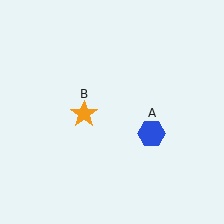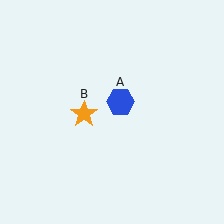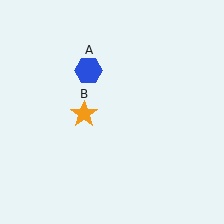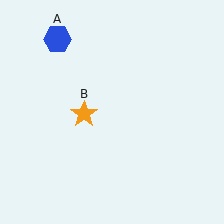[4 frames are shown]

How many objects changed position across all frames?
1 object changed position: blue hexagon (object A).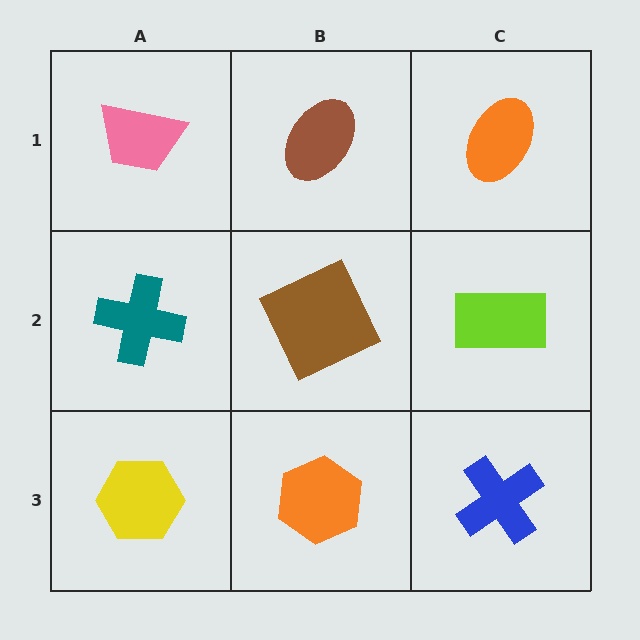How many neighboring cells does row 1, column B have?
3.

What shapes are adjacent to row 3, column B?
A brown square (row 2, column B), a yellow hexagon (row 3, column A), a blue cross (row 3, column C).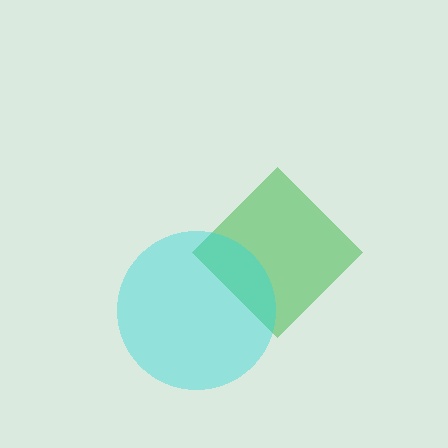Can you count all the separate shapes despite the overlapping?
Yes, there are 2 separate shapes.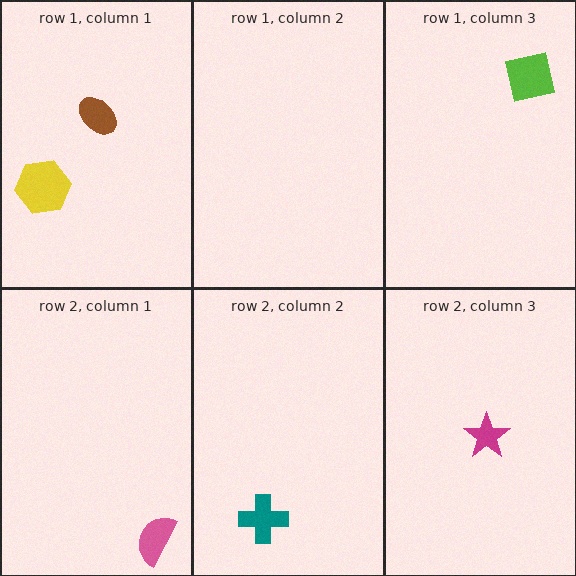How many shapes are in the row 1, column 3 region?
1.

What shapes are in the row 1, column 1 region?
The yellow hexagon, the brown ellipse.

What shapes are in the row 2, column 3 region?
The magenta star.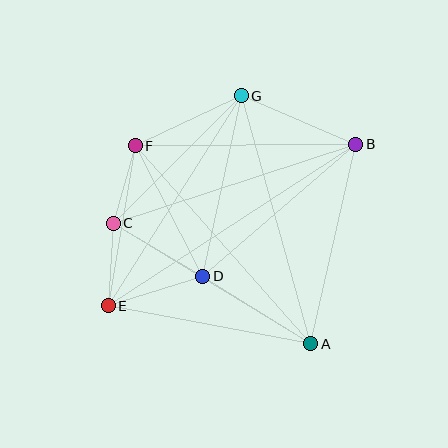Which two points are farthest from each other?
Points B and E are farthest from each other.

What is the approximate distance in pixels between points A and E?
The distance between A and E is approximately 206 pixels.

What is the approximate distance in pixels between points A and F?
The distance between A and F is approximately 264 pixels.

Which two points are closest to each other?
Points C and F are closest to each other.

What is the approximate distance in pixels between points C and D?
The distance between C and D is approximately 104 pixels.